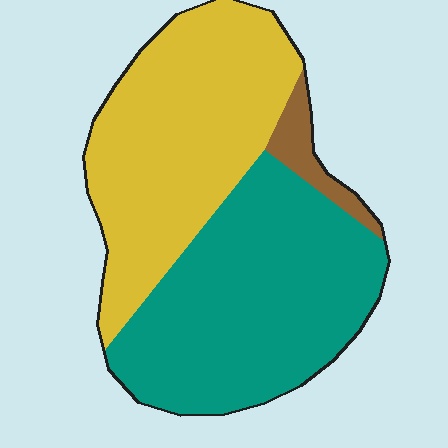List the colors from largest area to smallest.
From largest to smallest: teal, yellow, brown.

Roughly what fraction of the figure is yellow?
Yellow covers around 45% of the figure.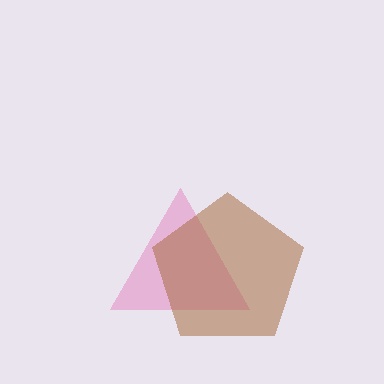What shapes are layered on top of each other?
The layered shapes are: a pink triangle, a brown pentagon.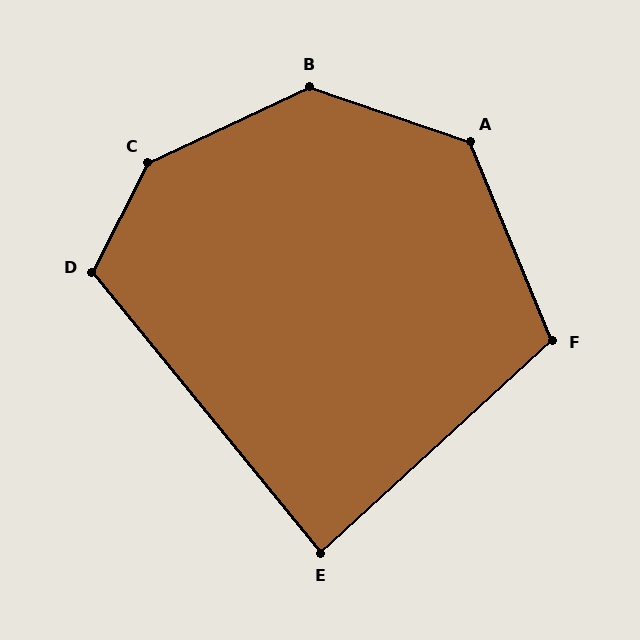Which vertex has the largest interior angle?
C, at approximately 142 degrees.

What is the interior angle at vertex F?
Approximately 110 degrees (obtuse).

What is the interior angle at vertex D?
Approximately 114 degrees (obtuse).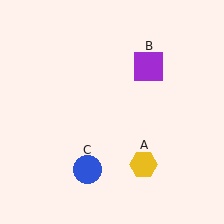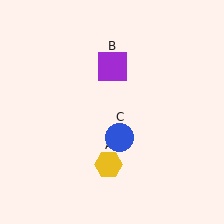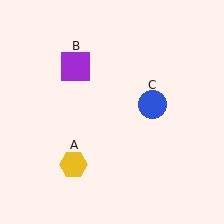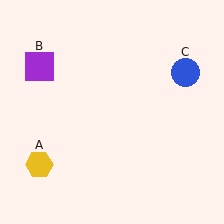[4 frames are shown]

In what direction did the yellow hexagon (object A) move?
The yellow hexagon (object A) moved left.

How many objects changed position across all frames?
3 objects changed position: yellow hexagon (object A), purple square (object B), blue circle (object C).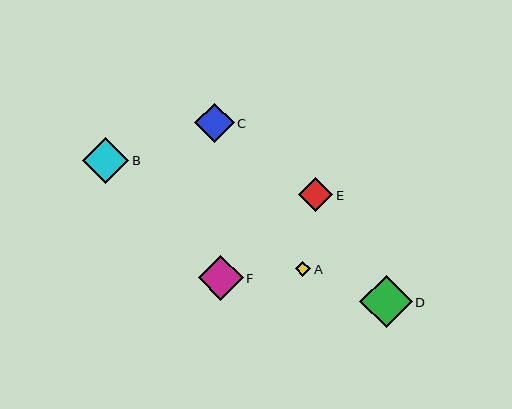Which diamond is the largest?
Diamond D is the largest with a size of approximately 52 pixels.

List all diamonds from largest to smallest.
From largest to smallest: D, B, F, C, E, A.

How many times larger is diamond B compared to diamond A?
Diamond B is approximately 3.0 times the size of diamond A.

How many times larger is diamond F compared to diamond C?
Diamond F is approximately 1.1 times the size of diamond C.